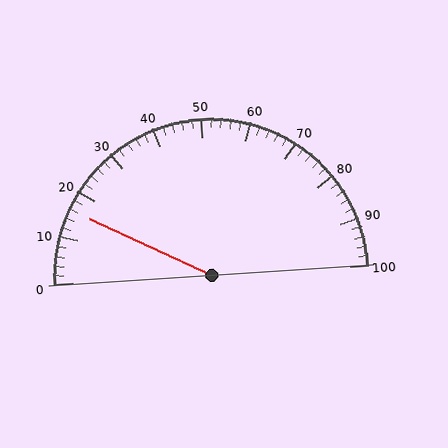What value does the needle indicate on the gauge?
The needle indicates approximately 16.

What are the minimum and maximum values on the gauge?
The gauge ranges from 0 to 100.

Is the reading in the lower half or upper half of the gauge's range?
The reading is in the lower half of the range (0 to 100).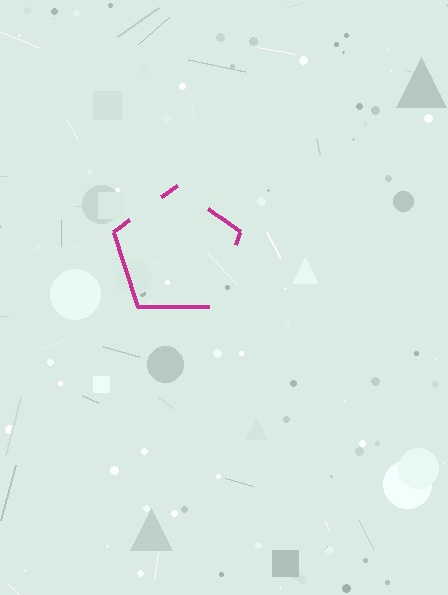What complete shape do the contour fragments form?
The contour fragments form a pentagon.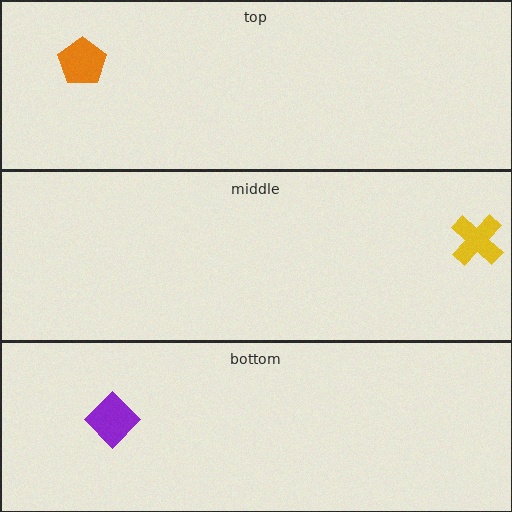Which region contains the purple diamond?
The bottom region.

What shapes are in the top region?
The orange pentagon.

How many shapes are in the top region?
1.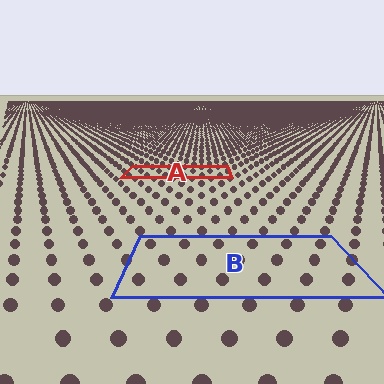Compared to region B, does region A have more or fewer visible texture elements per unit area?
Region A has more texture elements per unit area — they are packed more densely because it is farther away.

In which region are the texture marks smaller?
The texture marks are smaller in region A, because it is farther away.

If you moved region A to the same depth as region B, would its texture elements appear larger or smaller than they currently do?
They would appear larger. At a closer depth, the same texture elements are projected at a bigger on-screen size.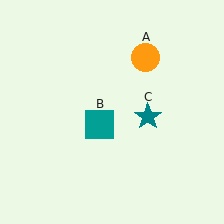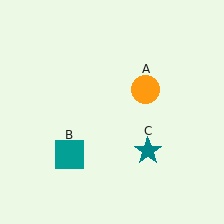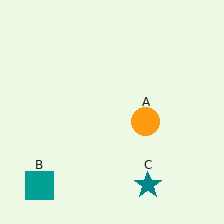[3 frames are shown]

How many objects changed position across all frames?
3 objects changed position: orange circle (object A), teal square (object B), teal star (object C).